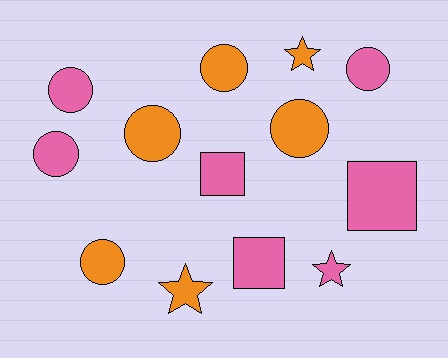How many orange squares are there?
There are no orange squares.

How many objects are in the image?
There are 13 objects.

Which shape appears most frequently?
Circle, with 7 objects.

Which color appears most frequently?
Pink, with 7 objects.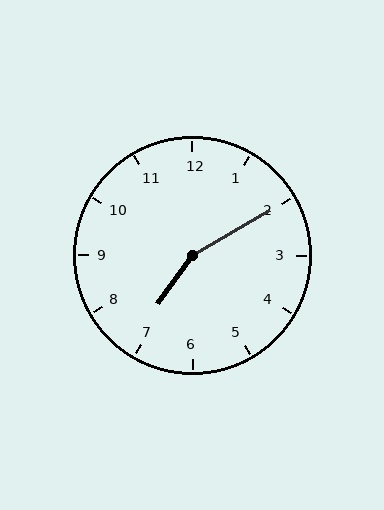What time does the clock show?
7:10.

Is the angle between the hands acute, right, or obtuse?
It is obtuse.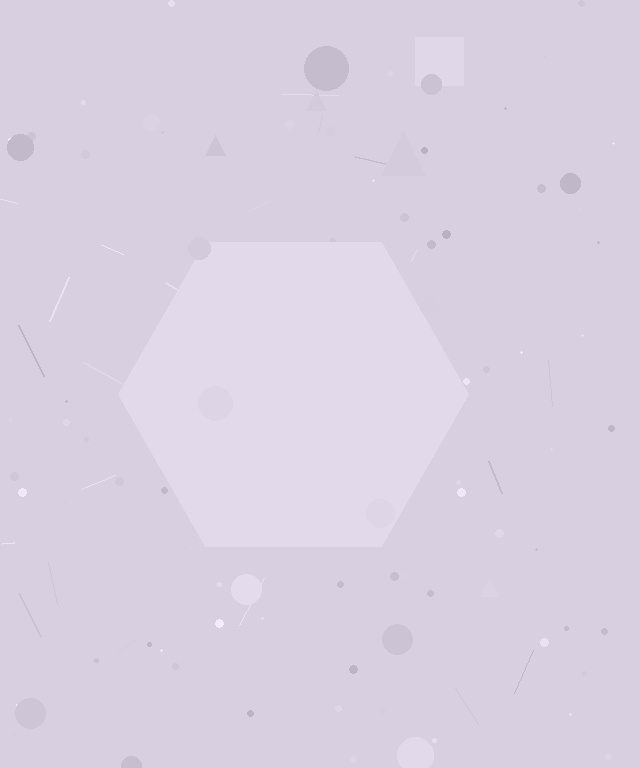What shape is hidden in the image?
A hexagon is hidden in the image.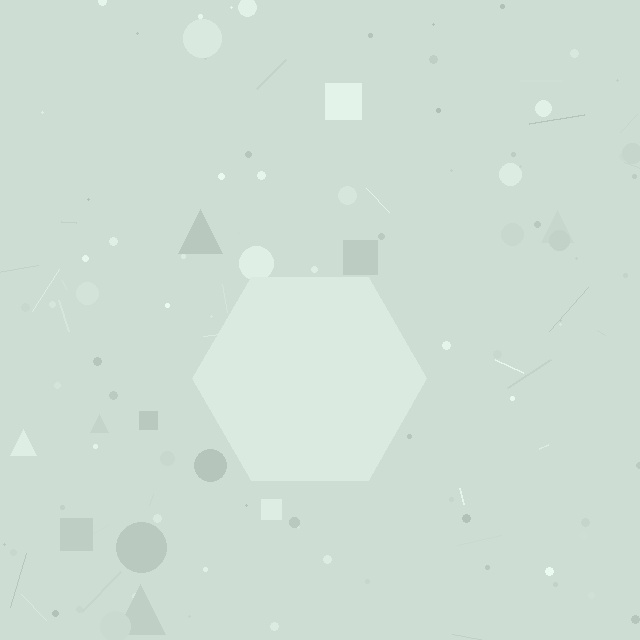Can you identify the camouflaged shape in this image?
The camouflaged shape is a hexagon.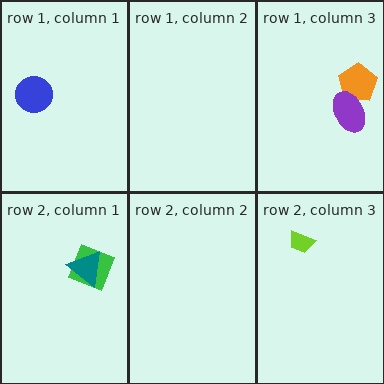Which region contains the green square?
The row 2, column 1 region.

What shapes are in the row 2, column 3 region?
The lime trapezoid.